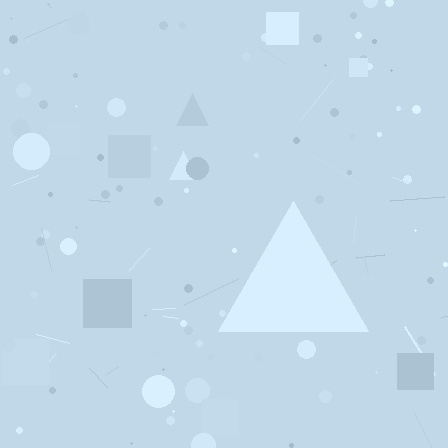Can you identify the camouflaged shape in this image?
The camouflaged shape is a triangle.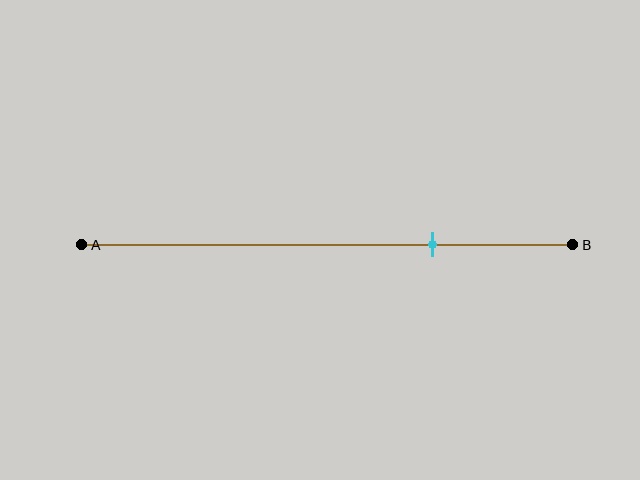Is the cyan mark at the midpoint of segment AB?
No, the mark is at about 70% from A, not at the 50% midpoint.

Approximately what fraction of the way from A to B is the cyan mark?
The cyan mark is approximately 70% of the way from A to B.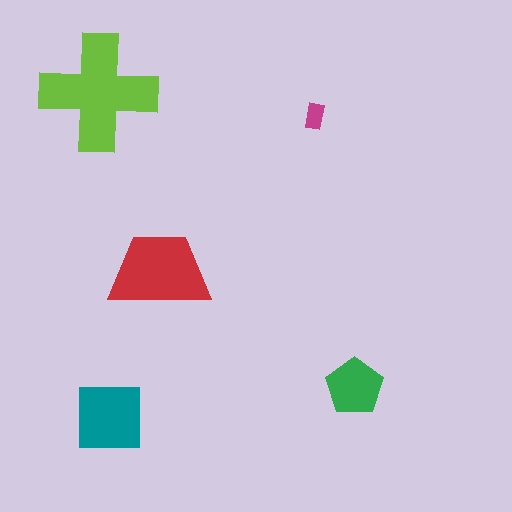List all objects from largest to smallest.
The lime cross, the red trapezoid, the teal square, the green pentagon, the magenta rectangle.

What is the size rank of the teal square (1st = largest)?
3rd.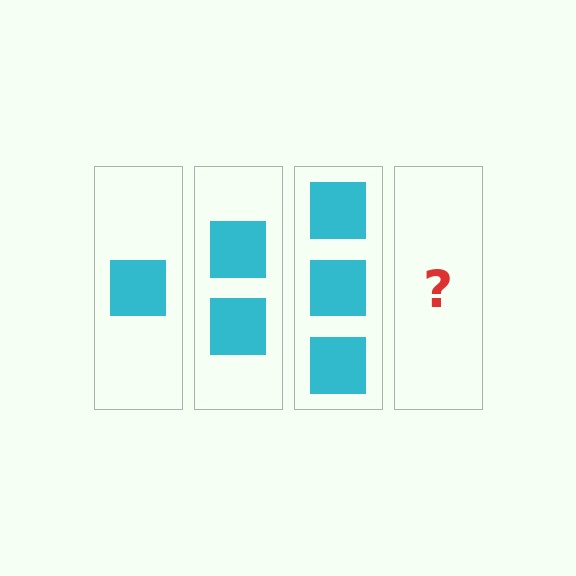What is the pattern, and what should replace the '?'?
The pattern is that each step adds one more square. The '?' should be 4 squares.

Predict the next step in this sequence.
The next step is 4 squares.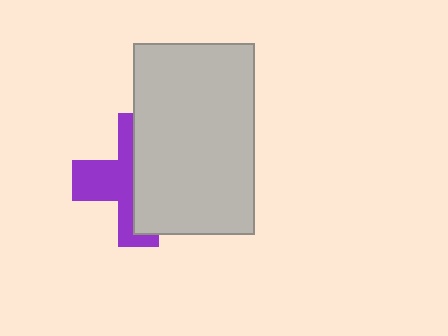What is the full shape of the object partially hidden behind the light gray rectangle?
The partially hidden object is a purple cross.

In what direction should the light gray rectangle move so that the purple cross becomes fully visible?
The light gray rectangle should move right. That is the shortest direction to clear the overlap and leave the purple cross fully visible.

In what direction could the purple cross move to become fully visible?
The purple cross could move left. That would shift it out from behind the light gray rectangle entirely.